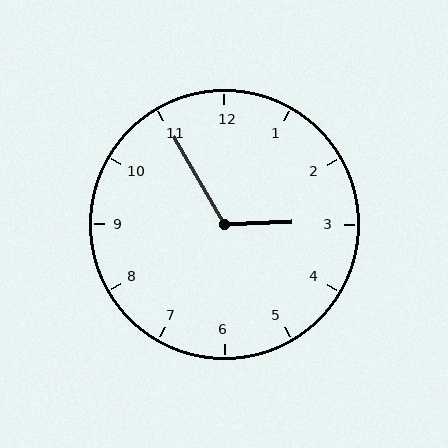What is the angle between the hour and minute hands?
Approximately 118 degrees.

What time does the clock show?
2:55.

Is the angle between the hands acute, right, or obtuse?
It is obtuse.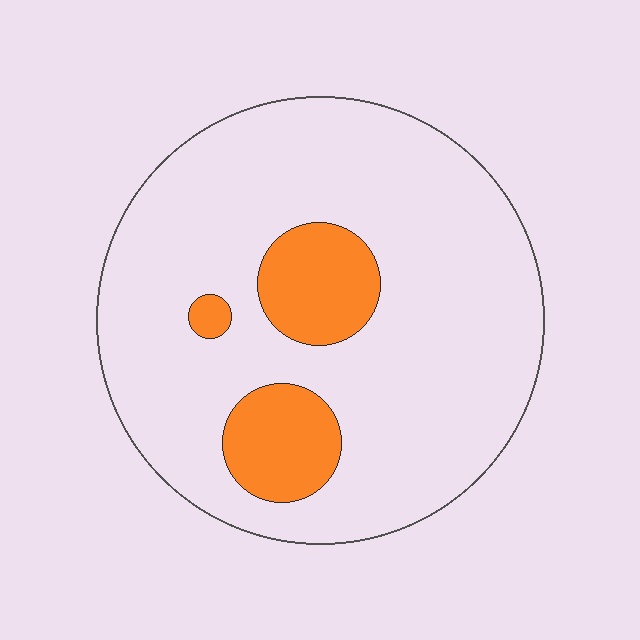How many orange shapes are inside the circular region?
3.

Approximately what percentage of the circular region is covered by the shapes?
Approximately 15%.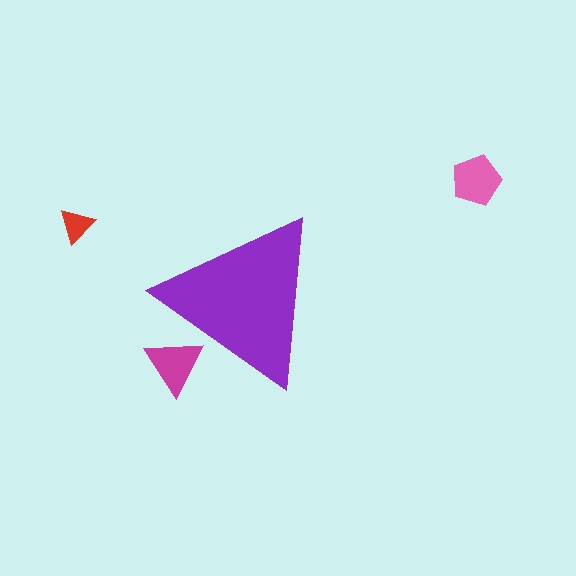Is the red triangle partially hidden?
No, the red triangle is fully visible.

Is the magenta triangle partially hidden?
Yes, the magenta triangle is partially hidden behind the purple triangle.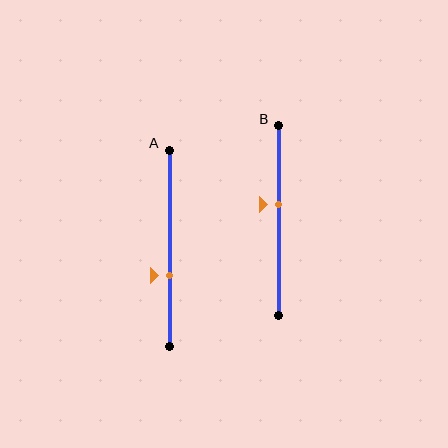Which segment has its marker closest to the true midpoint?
Segment B has its marker closest to the true midpoint.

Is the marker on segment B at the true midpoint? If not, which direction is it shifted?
No, the marker on segment B is shifted upward by about 8% of the segment length.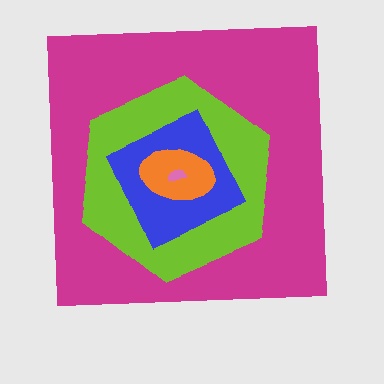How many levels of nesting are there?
5.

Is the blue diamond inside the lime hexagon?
Yes.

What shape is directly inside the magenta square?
The lime hexagon.